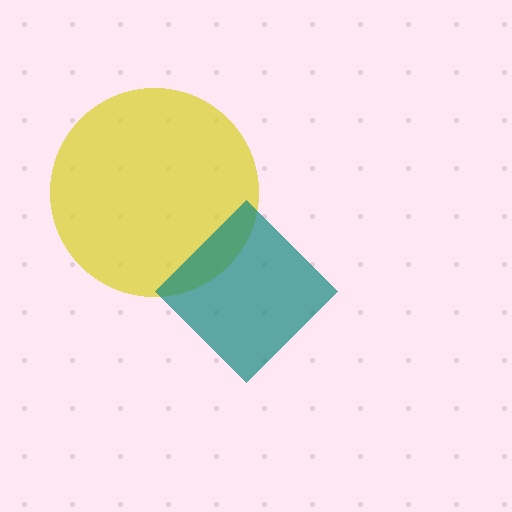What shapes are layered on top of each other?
The layered shapes are: a yellow circle, a teal diamond.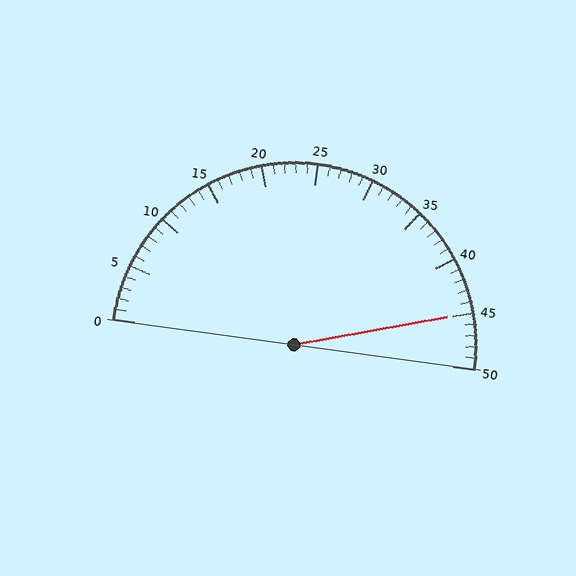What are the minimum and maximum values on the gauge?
The gauge ranges from 0 to 50.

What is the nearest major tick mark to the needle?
The nearest major tick mark is 45.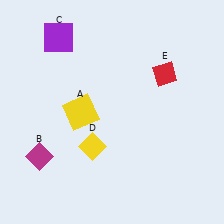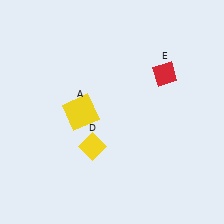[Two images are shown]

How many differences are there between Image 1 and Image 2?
There are 2 differences between the two images.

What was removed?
The magenta diamond (B), the purple square (C) were removed in Image 2.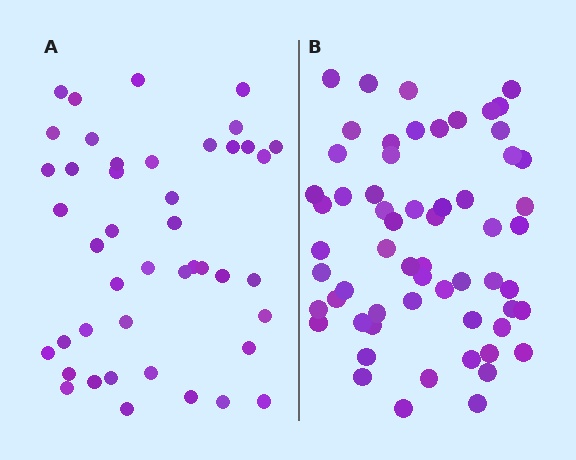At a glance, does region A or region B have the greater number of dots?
Region B (the right region) has more dots.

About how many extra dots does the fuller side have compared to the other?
Region B has approximately 15 more dots than region A.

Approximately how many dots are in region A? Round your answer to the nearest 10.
About 40 dots. (The exact count is 44, which rounds to 40.)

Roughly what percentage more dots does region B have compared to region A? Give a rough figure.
About 35% more.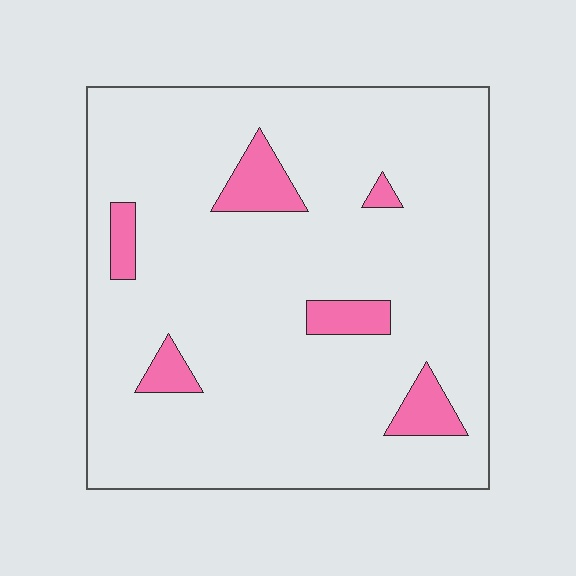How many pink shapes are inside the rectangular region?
6.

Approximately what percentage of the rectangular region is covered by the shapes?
Approximately 10%.